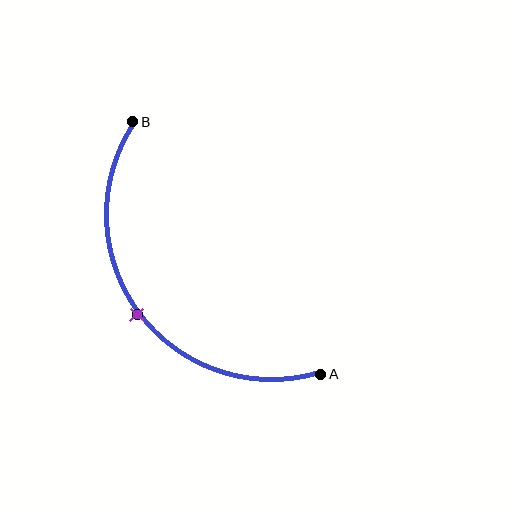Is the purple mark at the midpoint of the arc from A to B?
Yes. The purple mark lies on the arc at equal arc-length from both A and B — it is the arc midpoint.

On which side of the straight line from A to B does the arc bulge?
The arc bulges below and to the left of the straight line connecting A and B.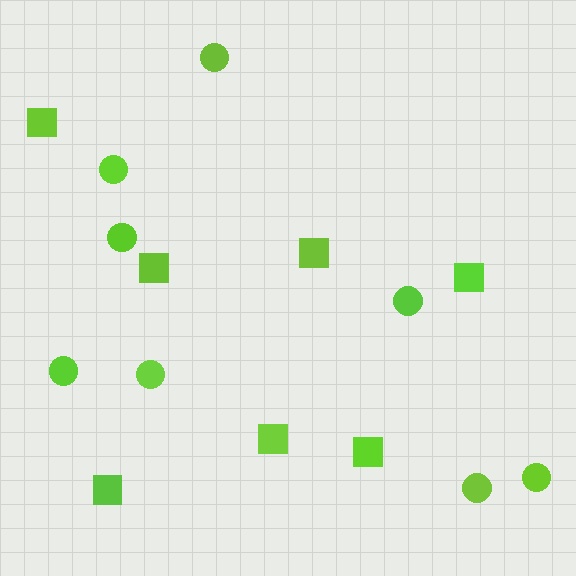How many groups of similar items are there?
There are 2 groups: one group of circles (8) and one group of squares (7).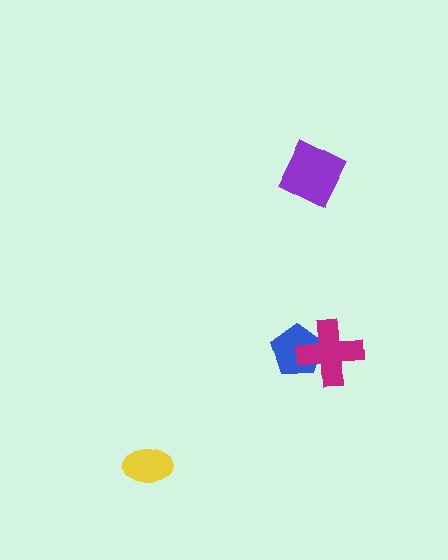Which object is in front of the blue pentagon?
The magenta cross is in front of the blue pentagon.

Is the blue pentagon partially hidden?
Yes, it is partially covered by another shape.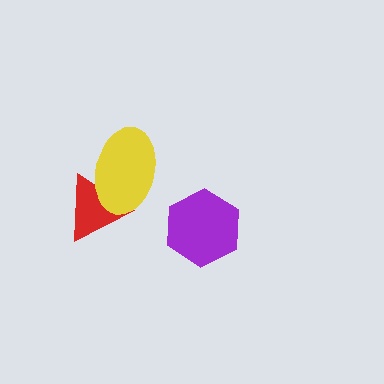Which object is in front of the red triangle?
The yellow ellipse is in front of the red triangle.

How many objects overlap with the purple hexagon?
0 objects overlap with the purple hexagon.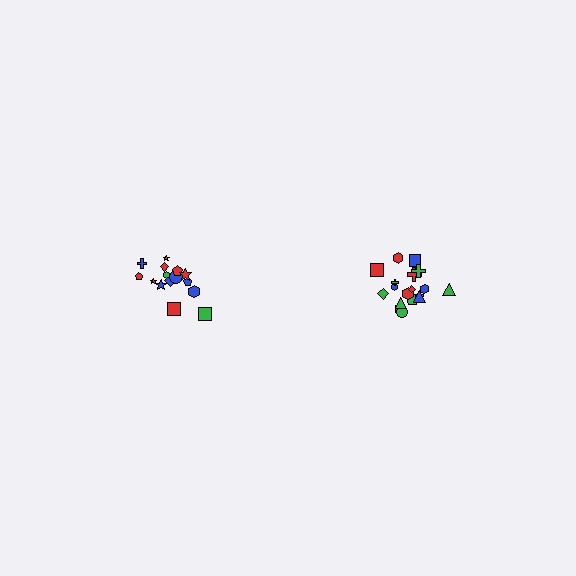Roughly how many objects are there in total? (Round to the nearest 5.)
Roughly 35 objects in total.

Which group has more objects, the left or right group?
The right group.